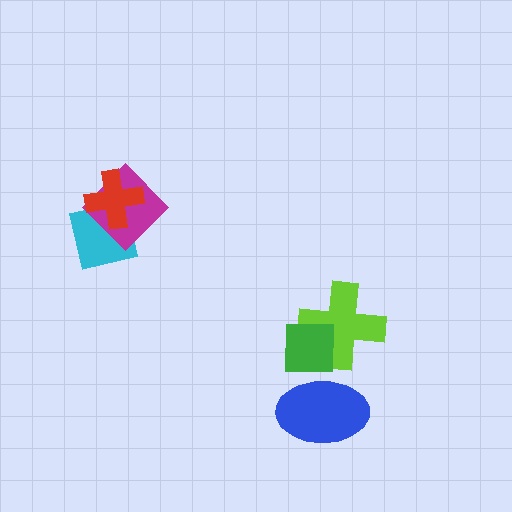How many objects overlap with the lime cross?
1 object overlaps with the lime cross.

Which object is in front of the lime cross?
The green square is in front of the lime cross.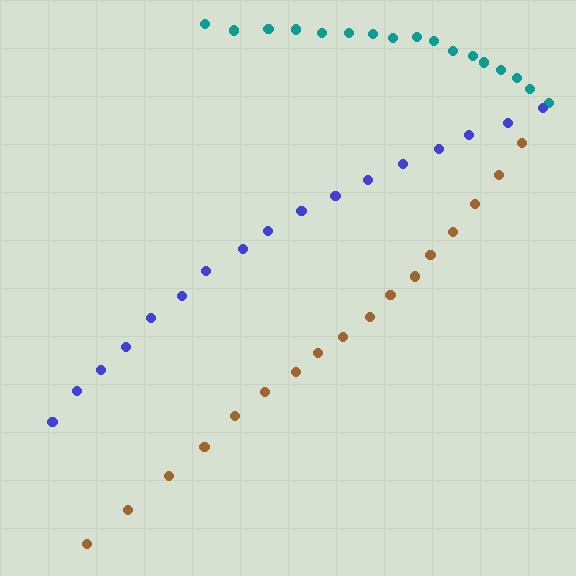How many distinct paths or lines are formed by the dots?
There are 3 distinct paths.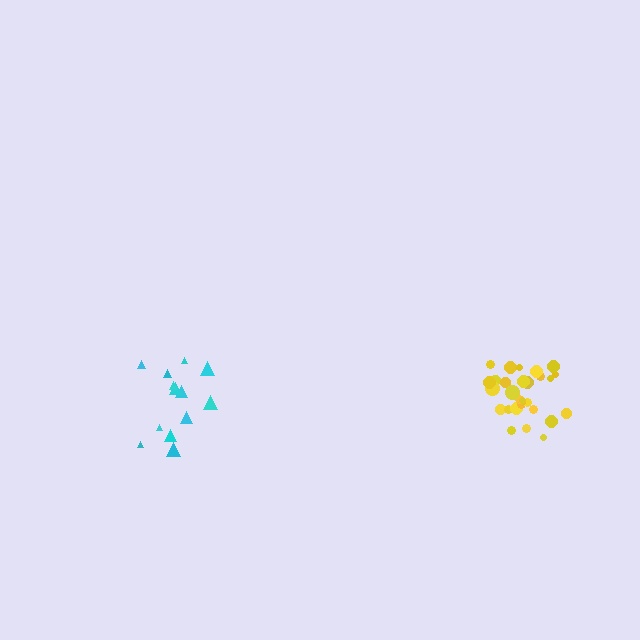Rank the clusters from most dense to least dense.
yellow, cyan.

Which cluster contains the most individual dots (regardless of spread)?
Yellow (30).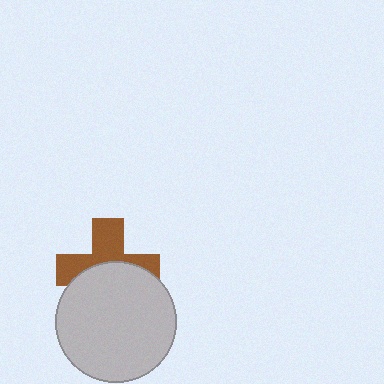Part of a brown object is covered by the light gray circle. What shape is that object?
It is a cross.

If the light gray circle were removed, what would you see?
You would see the complete brown cross.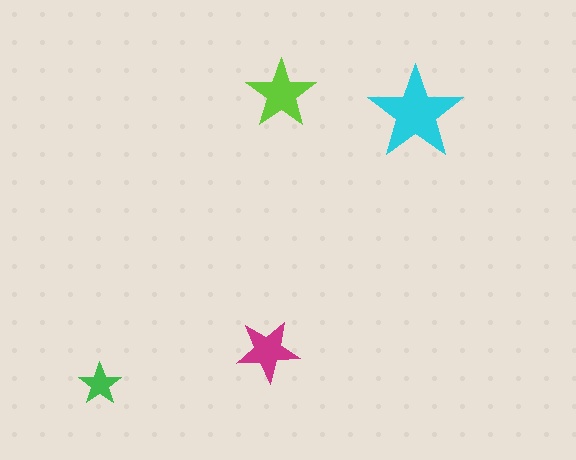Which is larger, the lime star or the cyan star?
The cyan one.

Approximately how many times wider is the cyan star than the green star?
About 2 times wider.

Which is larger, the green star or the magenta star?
The magenta one.